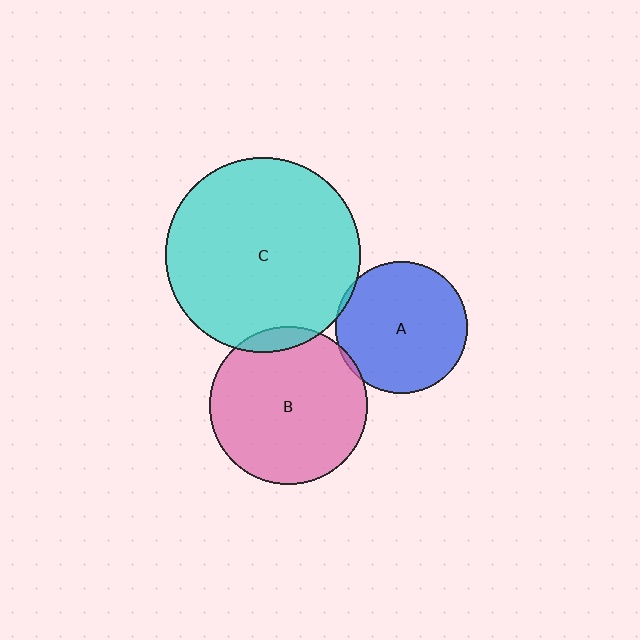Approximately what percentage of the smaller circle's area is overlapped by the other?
Approximately 5%.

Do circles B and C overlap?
Yes.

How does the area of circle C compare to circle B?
Approximately 1.5 times.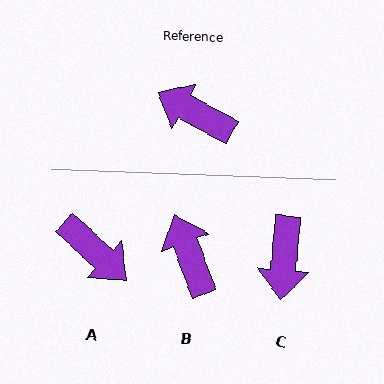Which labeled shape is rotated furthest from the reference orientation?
A, about 165 degrees away.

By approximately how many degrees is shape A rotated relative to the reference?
Approximately 165 degrees counter-clockwise.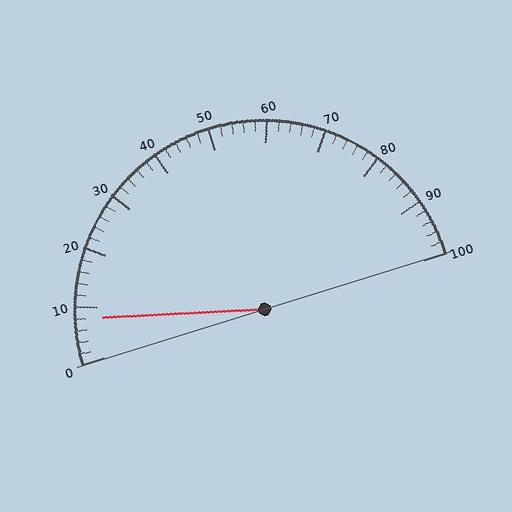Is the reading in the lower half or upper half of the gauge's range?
The reading is in the lower half of the range (0 to 100).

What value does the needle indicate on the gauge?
The needle indicates approximately 8.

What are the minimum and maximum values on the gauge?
The gauge ranges from 0 to 100.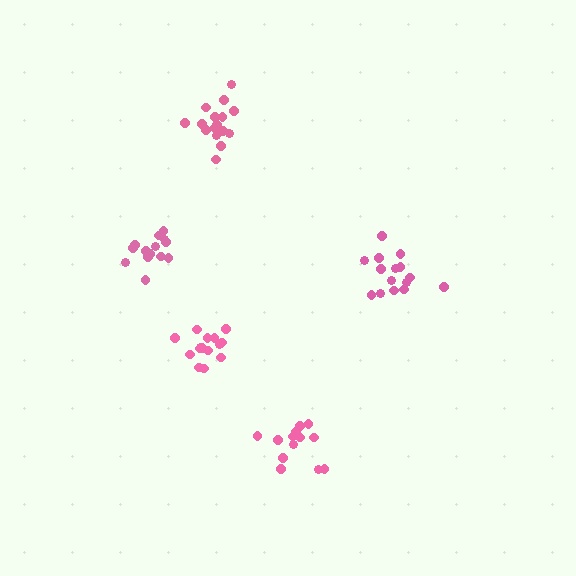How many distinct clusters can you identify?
There are 5 distinct clusters.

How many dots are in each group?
Group 1: 15 dots, Group 2: 16 dots, Group 3: 14 dots, Group 4: 15 dots, Group 5: 13 dots (73 total).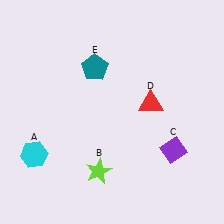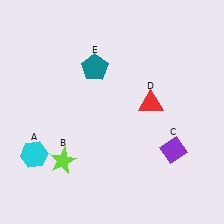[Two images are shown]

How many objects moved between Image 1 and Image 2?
1 object moved between the two images.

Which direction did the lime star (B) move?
The lime star (B) moved left.